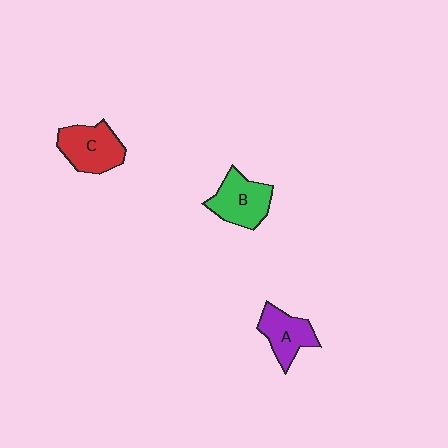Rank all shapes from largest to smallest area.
From largest to smallest: C (red), B (green), A (purple).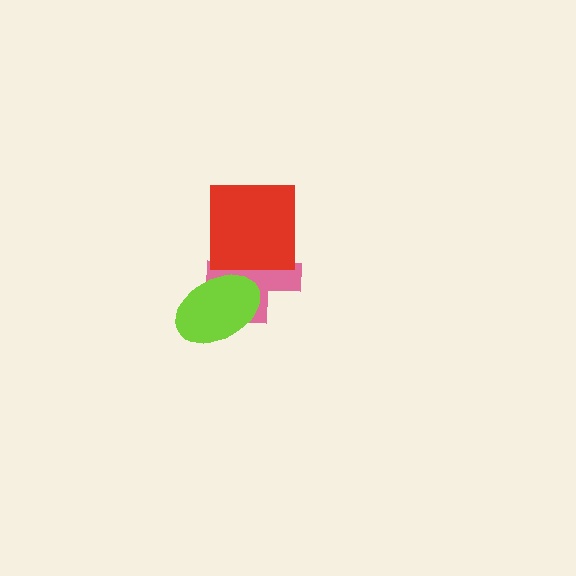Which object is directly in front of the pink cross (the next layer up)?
The lime ellipse is directly in front of the pink cross.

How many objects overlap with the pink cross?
2 objects overlap with the pink cross.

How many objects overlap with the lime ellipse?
1 object overlaps with the lime ellipse.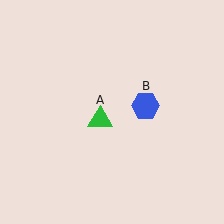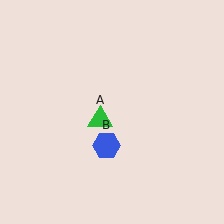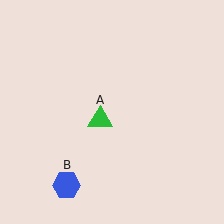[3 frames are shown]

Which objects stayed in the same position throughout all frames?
Green triangle (object A) remained stationary.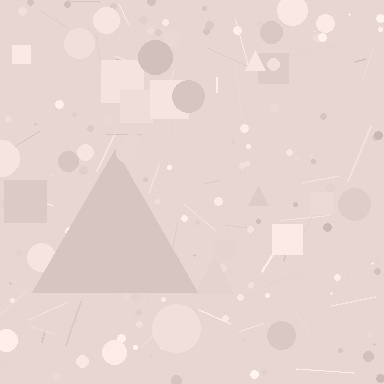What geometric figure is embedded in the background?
A triangle is embedded in the background.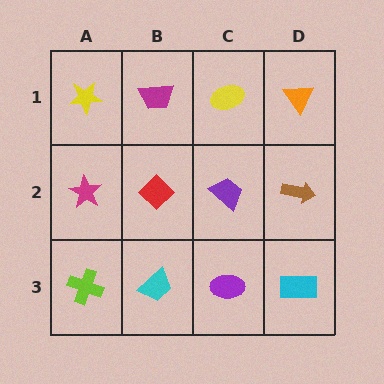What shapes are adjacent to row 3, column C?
A purple trapezoid (row 2, column C), a cyan trapezoid (row 3, column B), a cyan rectangle (row 3, column D).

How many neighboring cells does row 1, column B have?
3.